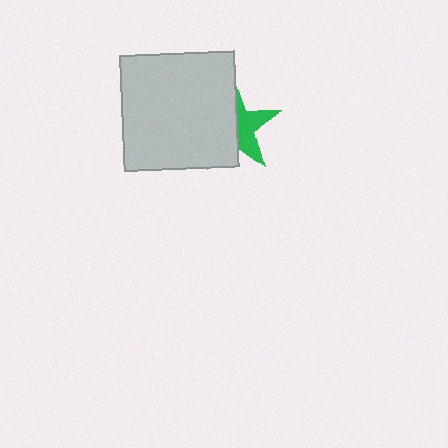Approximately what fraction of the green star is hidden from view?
Roughly 57% of the green star is hidden behind the light gray square.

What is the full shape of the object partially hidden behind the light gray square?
The partially hidden object is a green star.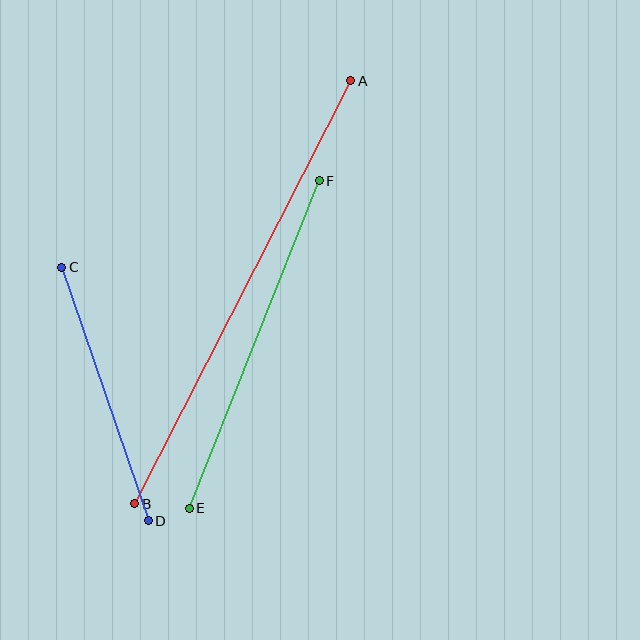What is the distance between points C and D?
The distance is approximately 268 pixels.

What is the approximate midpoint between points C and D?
The midpoint is at approximately (105, 394) pixels.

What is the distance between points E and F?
The distance is approximately 352 pixels.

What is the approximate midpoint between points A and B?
The midpoint is at approximately (243, 292) pixels.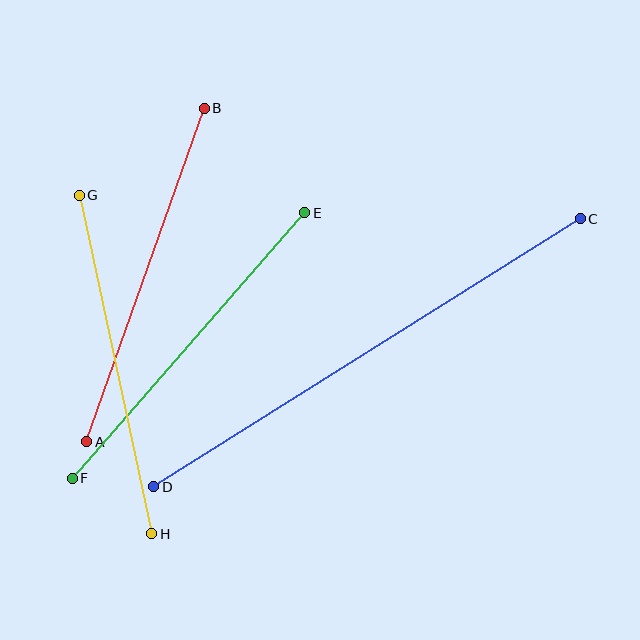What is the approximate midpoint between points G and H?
The midpoint is at approximately (115, 365) pixels.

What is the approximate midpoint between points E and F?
The midpoint is at approximately (189, 345) pixels.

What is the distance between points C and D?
The distance is approximately 503 pixels.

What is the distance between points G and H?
The distance is approximately 346 pixels.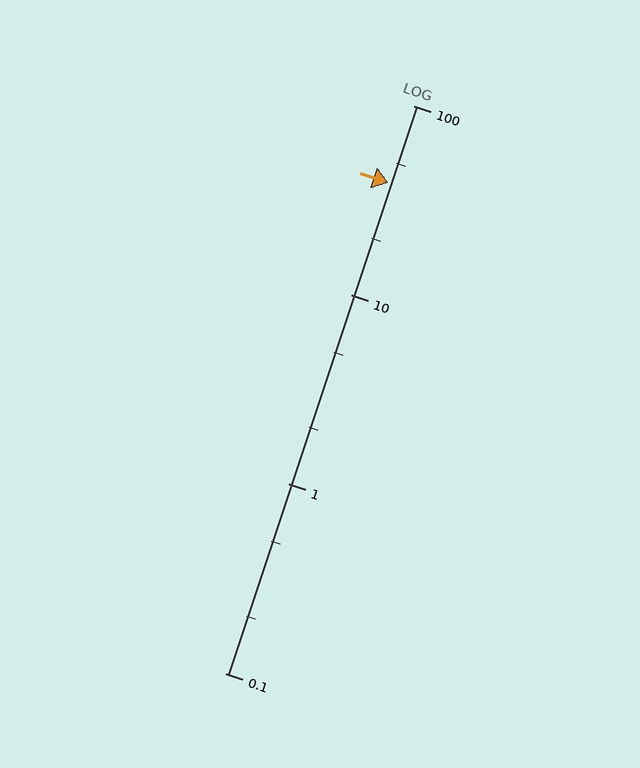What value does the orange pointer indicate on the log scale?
The pointer indicates approximately 39.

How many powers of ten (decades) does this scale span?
The scale spans 3 decades, from 0.1 to 100.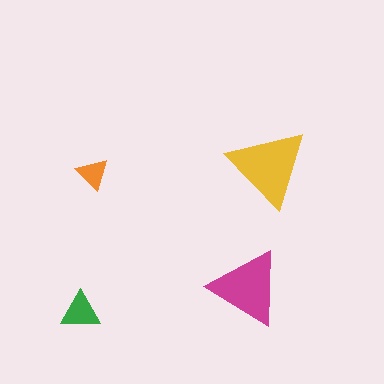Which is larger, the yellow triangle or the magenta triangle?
The yellow one.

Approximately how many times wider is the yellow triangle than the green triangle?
About 2 times wider.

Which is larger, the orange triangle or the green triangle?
The green one.